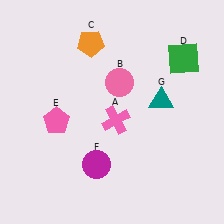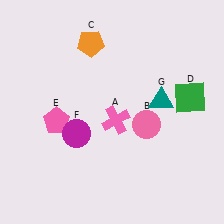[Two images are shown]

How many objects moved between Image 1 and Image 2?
3 objects moved between the two images.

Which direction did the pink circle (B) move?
The pink circle (B) moved down.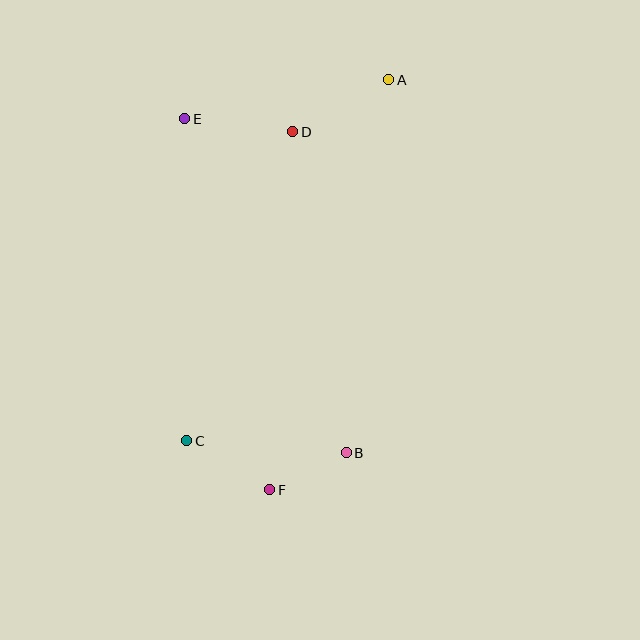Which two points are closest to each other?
Points B and F are closest to each other.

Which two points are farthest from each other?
Points A and F are farthest from each other.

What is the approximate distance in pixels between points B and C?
The distance between B and C is approximately 160 pixels.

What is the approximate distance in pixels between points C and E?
The distance between C and E is approximately 322 pixels.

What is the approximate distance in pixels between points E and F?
The distance between E and F is approximately 380 pixels.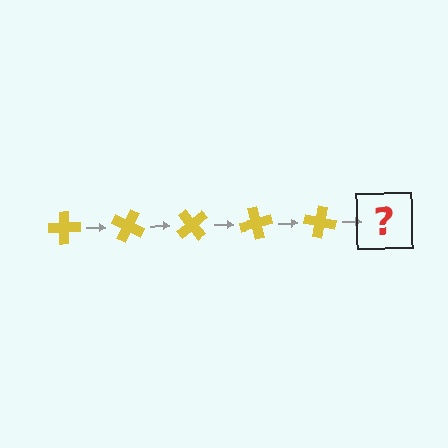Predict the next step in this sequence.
The next step is a yellow cross rotated 125 degrees.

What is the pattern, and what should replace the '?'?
The pattern is that the cross rotates 25 degrees each step. The '?' should be a yellow cross rotated 125 degrees.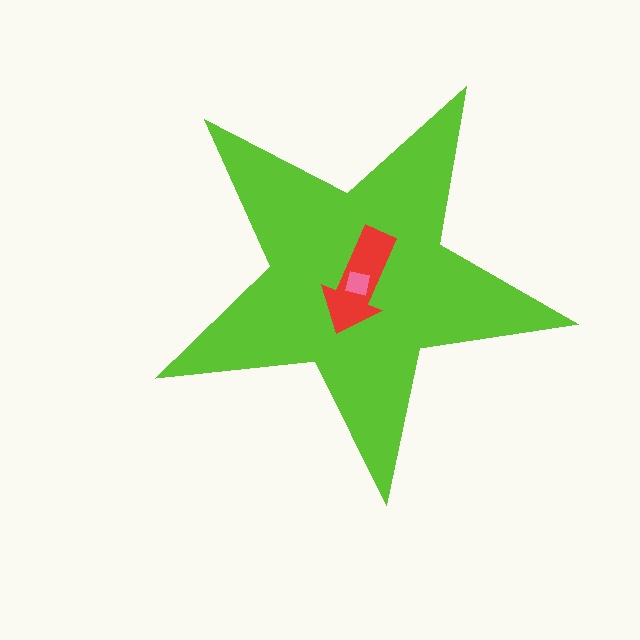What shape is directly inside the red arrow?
The pink square.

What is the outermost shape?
The lime star.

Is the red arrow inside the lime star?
Yes.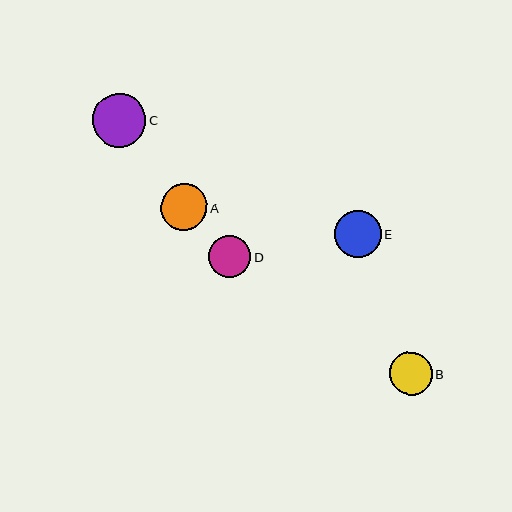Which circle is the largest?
Circle C is the largest with a size of approximately 54 pixels.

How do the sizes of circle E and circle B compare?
Circle E and circle B are approximately the same size.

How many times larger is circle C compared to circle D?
Circle C is approximately 1.3 times the size of circle D.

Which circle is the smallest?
Circle D is the smallest with a size of approximately 42 pixels.